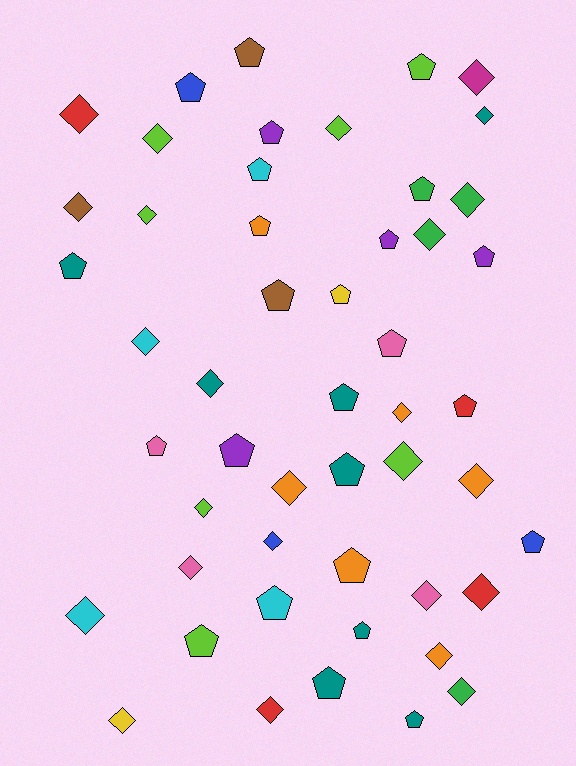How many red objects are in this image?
There are 4 red objects.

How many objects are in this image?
There are 50 objects.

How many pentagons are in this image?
There are 25 pentagons.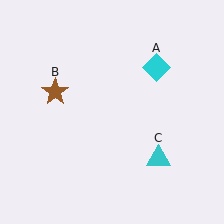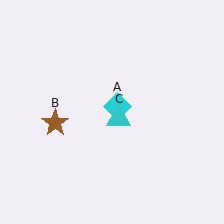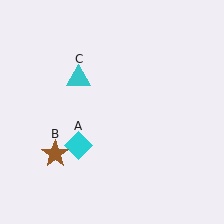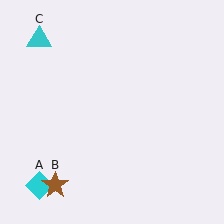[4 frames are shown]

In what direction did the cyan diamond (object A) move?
The cyan diamond (object A) moved down and to the left.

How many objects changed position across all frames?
3 objects changed position: cyan diamond (object A), brown star (object B), cyan triangle (object C).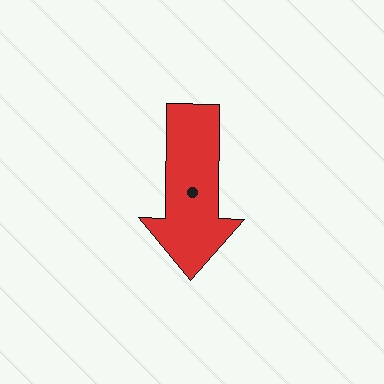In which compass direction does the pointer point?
South.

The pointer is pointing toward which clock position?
Roughly 6 o'clock.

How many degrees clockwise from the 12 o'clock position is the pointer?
Approximately 181 degrees.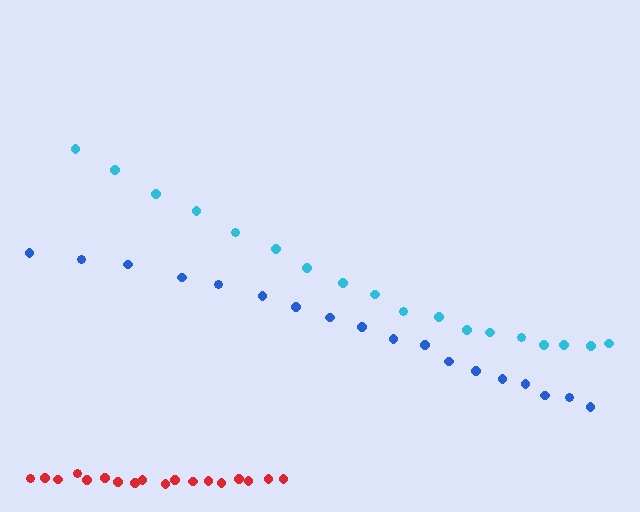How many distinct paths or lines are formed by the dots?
There are 3 distinct paths.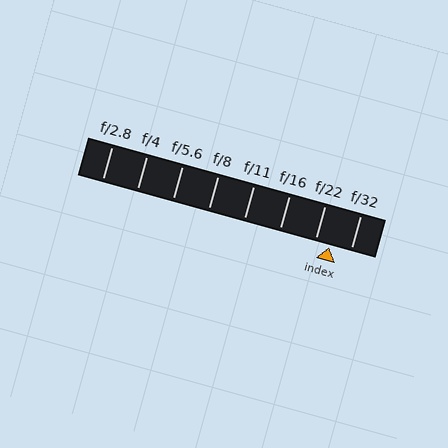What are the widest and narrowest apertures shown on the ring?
The widest aperture shown is f/2.8 and the narrowest is f/32.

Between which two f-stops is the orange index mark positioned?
The index mark is between f/22 and f/32.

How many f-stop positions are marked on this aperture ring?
There are 8 f-stop positions marked.